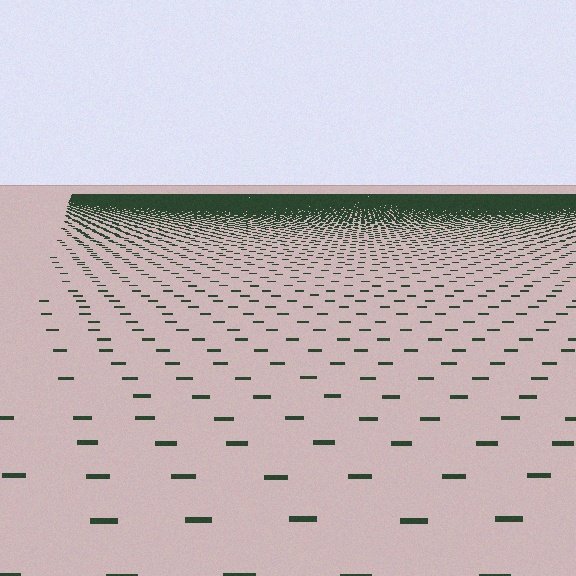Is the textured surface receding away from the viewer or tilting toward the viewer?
The surface is receding away from the viewer. Texture elements get smaller and denser toward the top.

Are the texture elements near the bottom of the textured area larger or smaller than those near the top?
Larger. Near the bottom, elements are closer to the viewer and appear at a bigger on-screen size.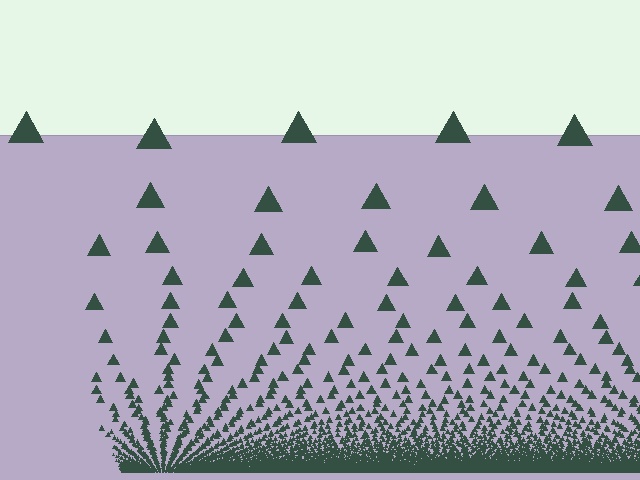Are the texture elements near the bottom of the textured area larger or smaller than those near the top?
Smaller. The gradient is inverted — elements near the bottom are smaller and denser.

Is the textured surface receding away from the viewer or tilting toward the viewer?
The surface appears to tilt toward the viewer. Texture elements get larger and sparser toward the top.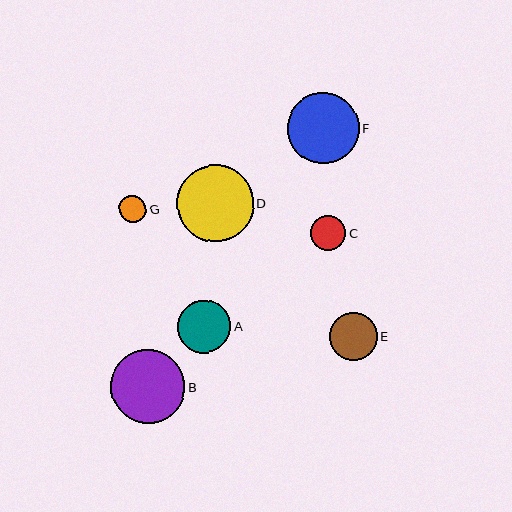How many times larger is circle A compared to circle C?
Circle A is approximately 1.5 times the size of circle C.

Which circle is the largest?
Circle D is the largest with a size of approximately 77 pixels.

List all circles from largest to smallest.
From largest to smallest: D, B, F, A, E, C, G.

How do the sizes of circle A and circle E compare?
Circle A and circle E are approximately the same size.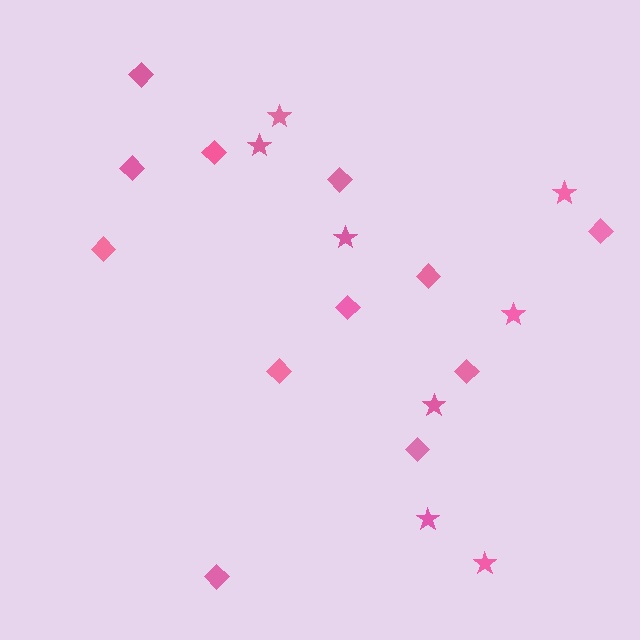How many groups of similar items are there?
There are 2 groups: one group of diamonds (12) and one group of stars (8).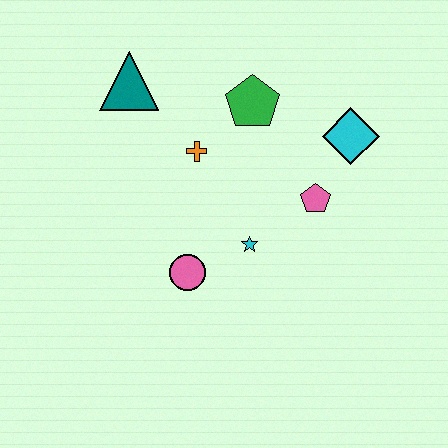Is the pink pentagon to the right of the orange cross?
Yes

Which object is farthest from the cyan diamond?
The teal triangle is farthest from the cyan diamond.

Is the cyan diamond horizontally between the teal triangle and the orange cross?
No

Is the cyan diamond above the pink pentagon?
Yes